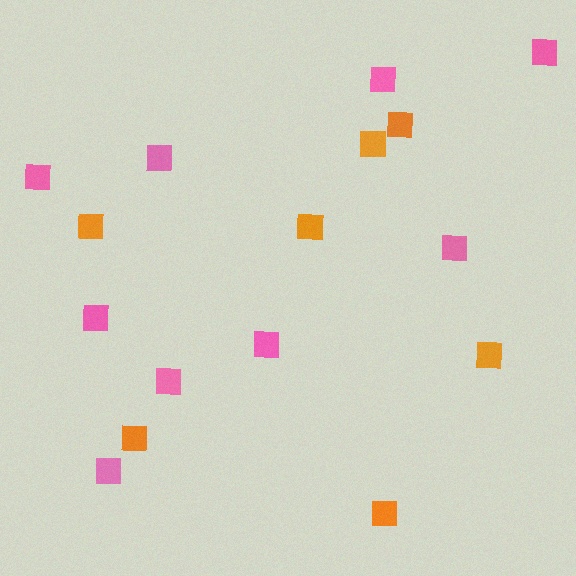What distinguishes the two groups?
There are 2 groups: one group of pink squares (9) and one group of orange squares (7).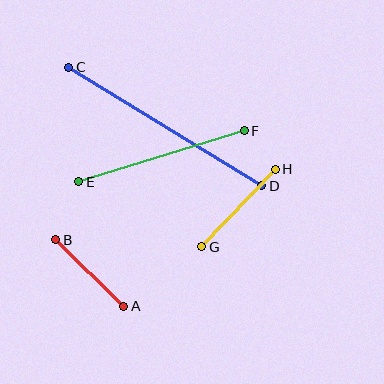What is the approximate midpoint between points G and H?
The midpoint is at approximately (239, 208) pixels.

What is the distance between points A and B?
The distance is approximately 95 pixels.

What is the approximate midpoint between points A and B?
The midpoint is at approximately (90, 273) pixels.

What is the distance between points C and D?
The distance is approximately 226 pixels.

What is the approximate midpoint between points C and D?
The midpoint is at approximately (165, 126) pixels.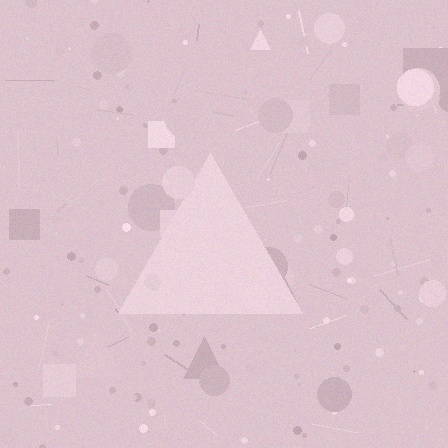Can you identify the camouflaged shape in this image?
The camouflaged shape is a triangle.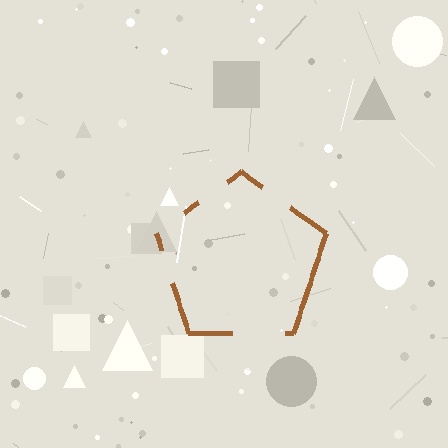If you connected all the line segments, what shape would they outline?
They would outline a pentagon.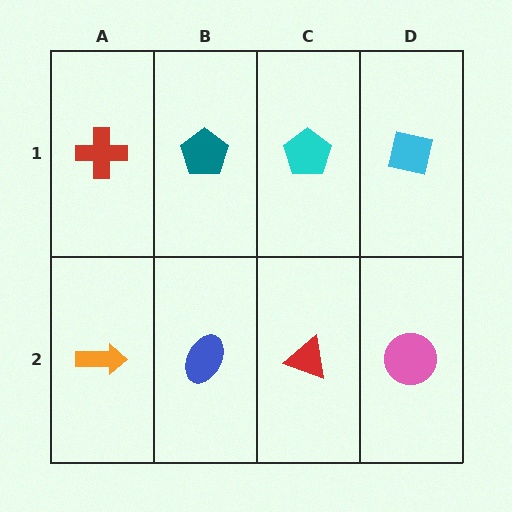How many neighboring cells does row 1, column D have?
2.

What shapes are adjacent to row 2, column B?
A teal pentagon (row 1, column B), an orange arrow (row 2, column A), a red triangle (row 2, column C).